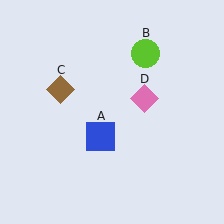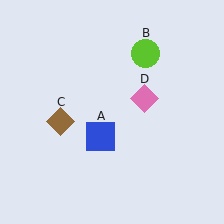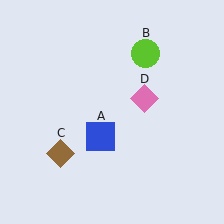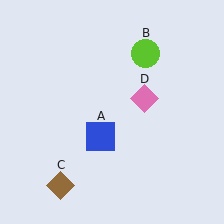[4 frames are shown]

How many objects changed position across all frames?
1 object changed position: brown diamond (object C).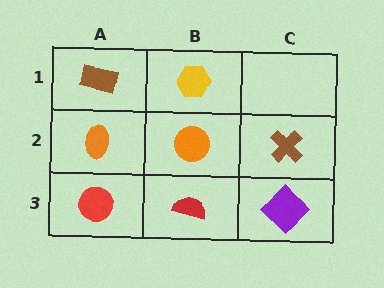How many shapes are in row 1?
2 shapes.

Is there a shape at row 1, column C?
No, that cell is empty.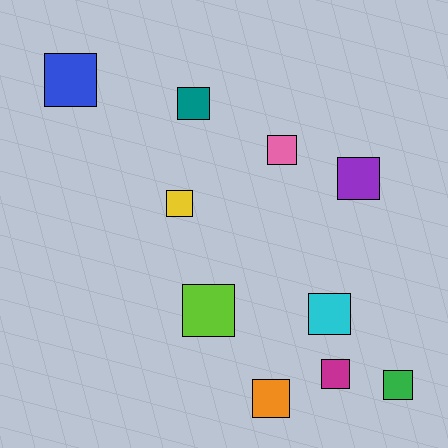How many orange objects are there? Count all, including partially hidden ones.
There is 1 orange object.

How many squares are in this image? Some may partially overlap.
There are 10 squares.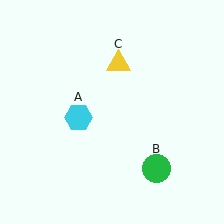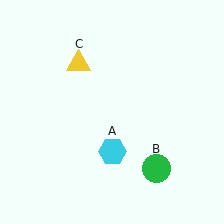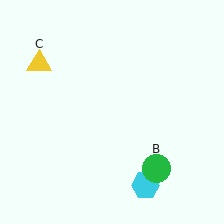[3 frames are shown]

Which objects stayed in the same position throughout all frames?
Green circle (object B) remained stationary.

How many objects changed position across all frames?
2 objects changed position: cyan hexagon (object A), yellow triangle (object C).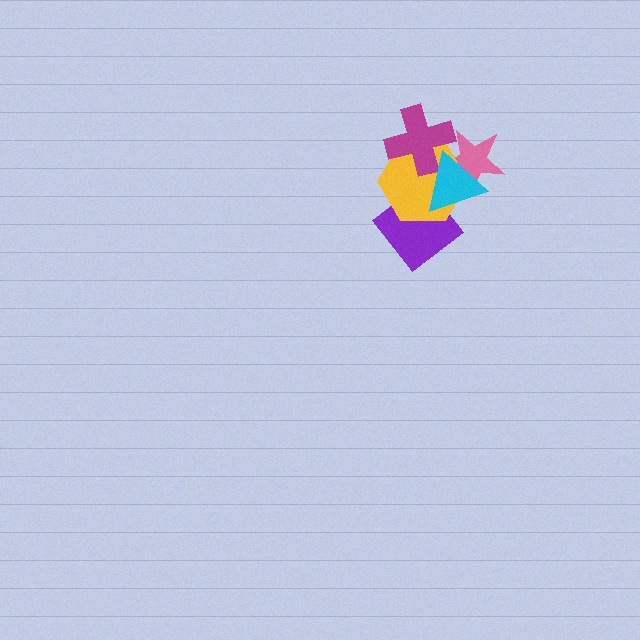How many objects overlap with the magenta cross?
3 objects overlap with the magenta cross.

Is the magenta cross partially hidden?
Yes, it is partially covered by another shape.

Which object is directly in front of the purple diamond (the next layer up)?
The yellow hexagon is directly in front of the purple diamond.